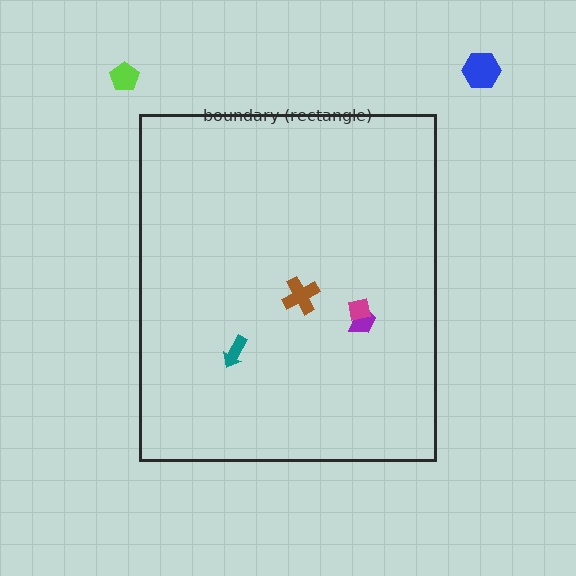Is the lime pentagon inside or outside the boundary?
Outside.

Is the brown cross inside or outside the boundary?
Inside.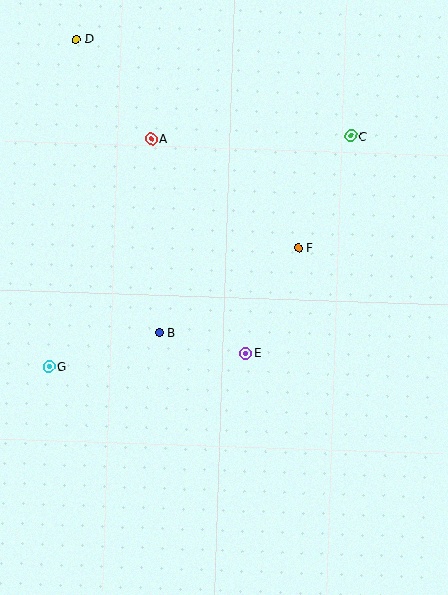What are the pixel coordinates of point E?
Point E is at (246, 353).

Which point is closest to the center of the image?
Point E at (246, 353) is closest to the center.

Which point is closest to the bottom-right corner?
Point E is closest to the bottom-right corner.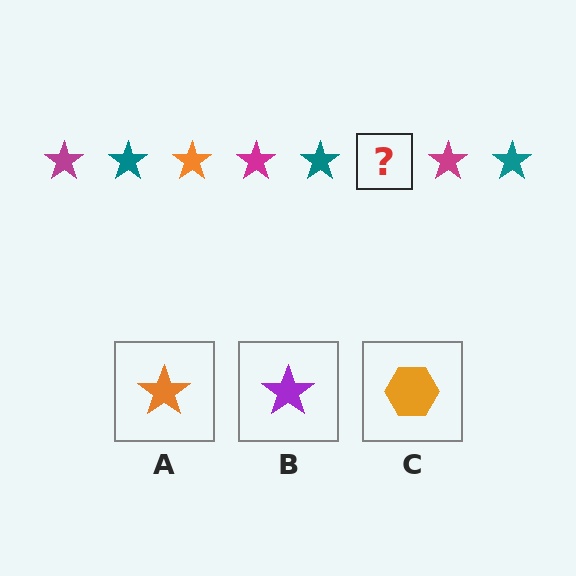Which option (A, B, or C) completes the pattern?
A.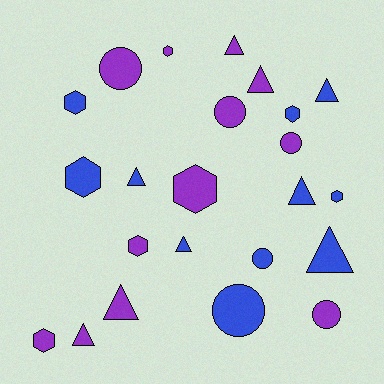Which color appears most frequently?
Purple, with 12 objects.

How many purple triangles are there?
There are 4 purple triangles.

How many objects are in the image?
There are 23 objects.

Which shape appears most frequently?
Triangle, with 9 objects.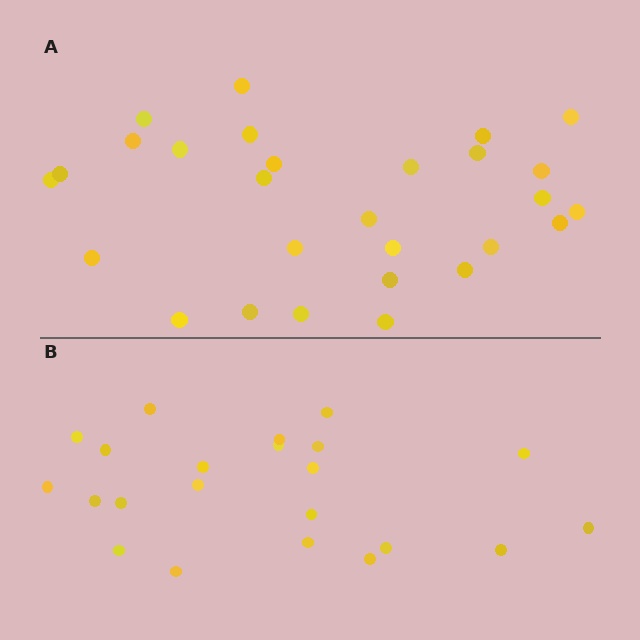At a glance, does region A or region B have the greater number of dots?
Region A (the top region) has more dots.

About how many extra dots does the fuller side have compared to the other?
Region A has about 6 more dots than region B.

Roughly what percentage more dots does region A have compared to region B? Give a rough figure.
About 25% more.